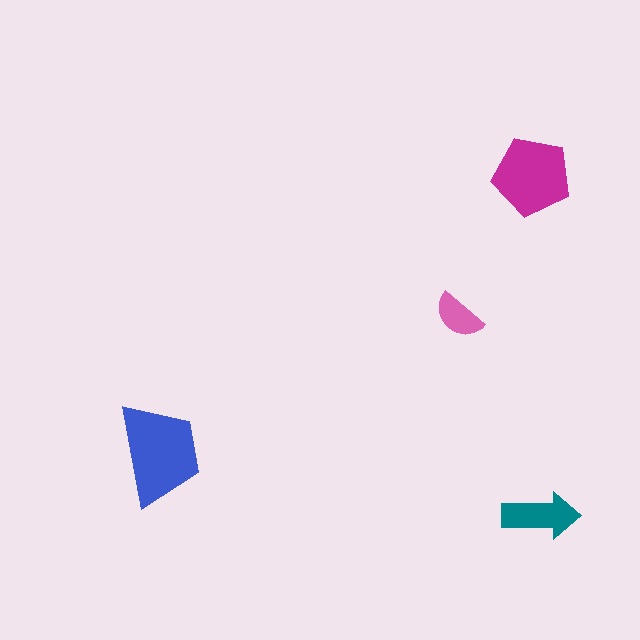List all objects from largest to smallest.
The blue trapezoid, the magenta pentagon, the teal arrow, the pink semicircle.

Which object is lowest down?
The teal arrow is bottommost.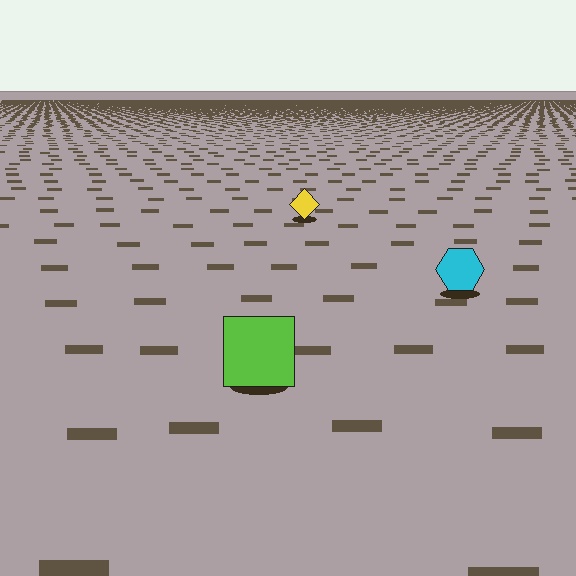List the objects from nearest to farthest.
From nearest to farthest: the lime square, the cyan hexagon, the yellow diamond.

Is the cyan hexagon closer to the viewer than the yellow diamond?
Yes. The cyan hexagon is closer — you can tell from the texture gradient: the ground texture is coarser near it.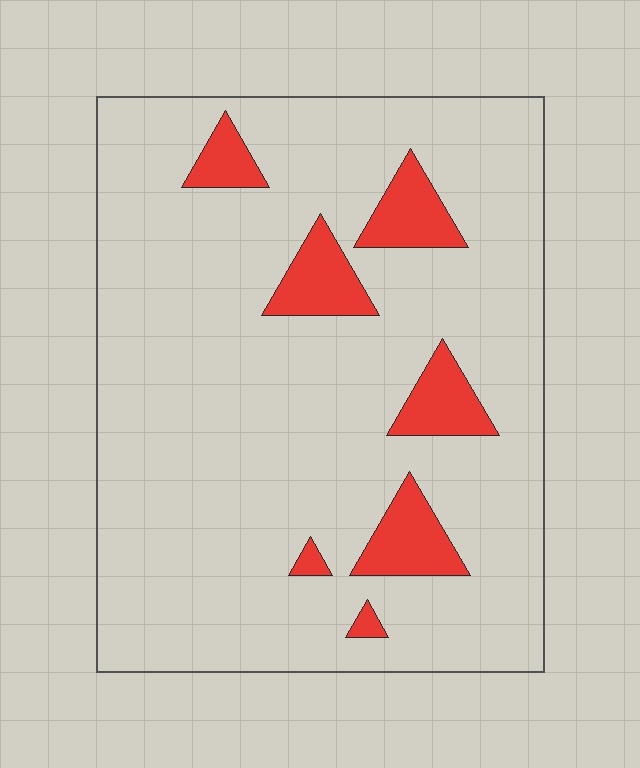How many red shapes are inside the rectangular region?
7.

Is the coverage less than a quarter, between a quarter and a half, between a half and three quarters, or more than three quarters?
Less than a quarter.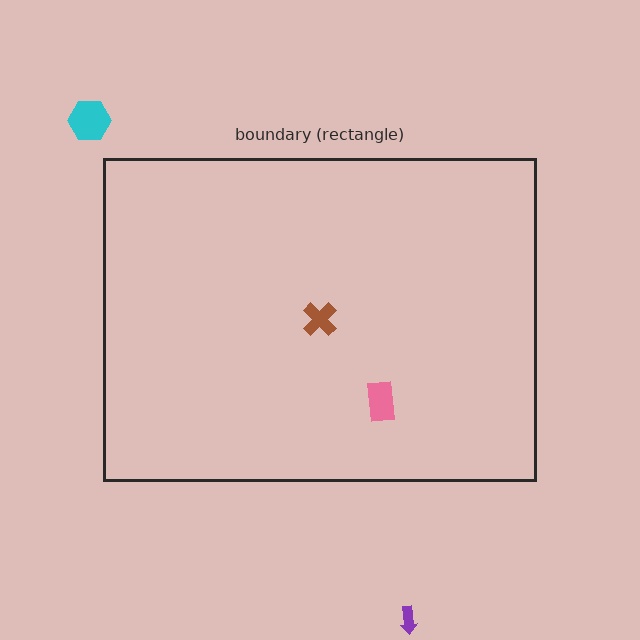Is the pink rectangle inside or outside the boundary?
Inside.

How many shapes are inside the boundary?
2 inside, 2 outside.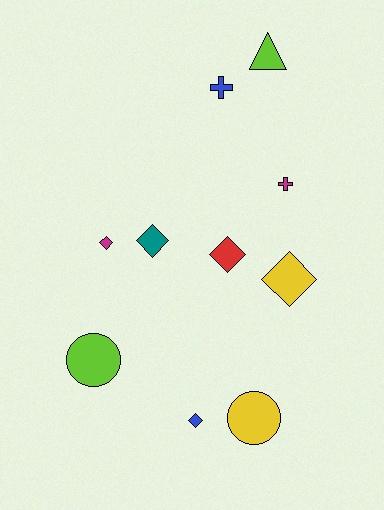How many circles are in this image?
There are 2 circles.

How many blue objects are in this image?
There are 2 blue objects.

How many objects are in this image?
There are 10 objects.